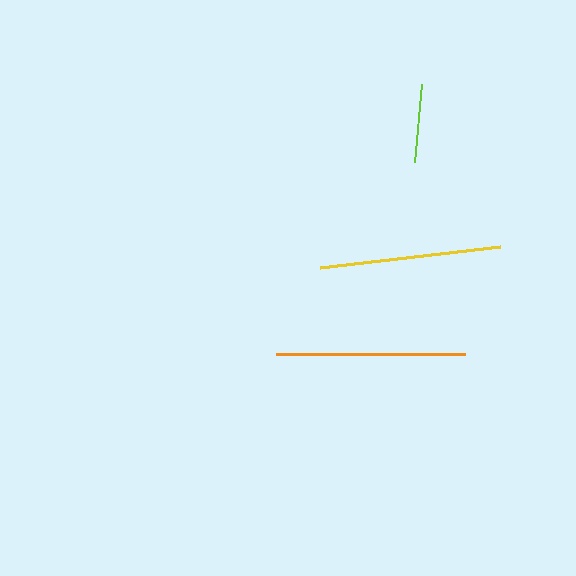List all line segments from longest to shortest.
From longest to shortest: orange, yellow, lime.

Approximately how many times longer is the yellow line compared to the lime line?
The yellow line is approximately 2.3 times the length of the lime line.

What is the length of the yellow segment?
The yellow segment is approximately 182 pixels long.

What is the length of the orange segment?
The orange segment is approximately 189 pixels long.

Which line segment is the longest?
The orange line is the longest at approximately 189 pixels.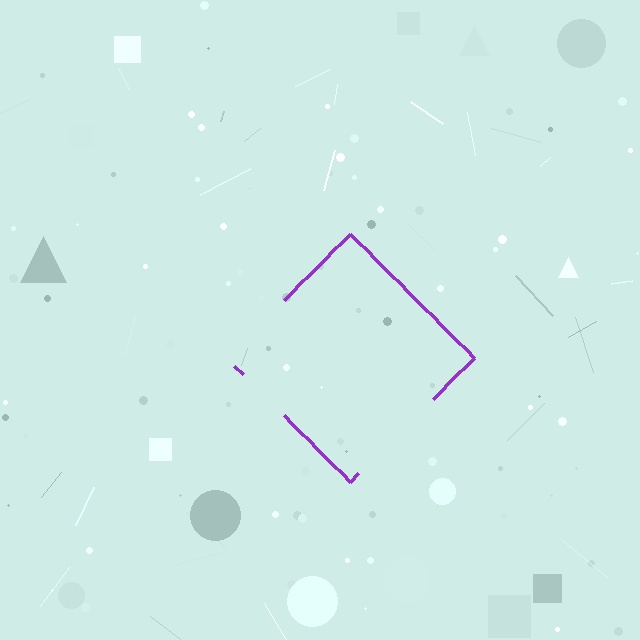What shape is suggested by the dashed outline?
The dashed outline suggests a diamond.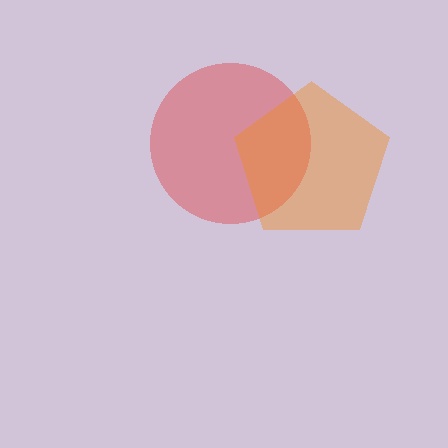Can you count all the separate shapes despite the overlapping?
Yes, there are 2 separate shapes.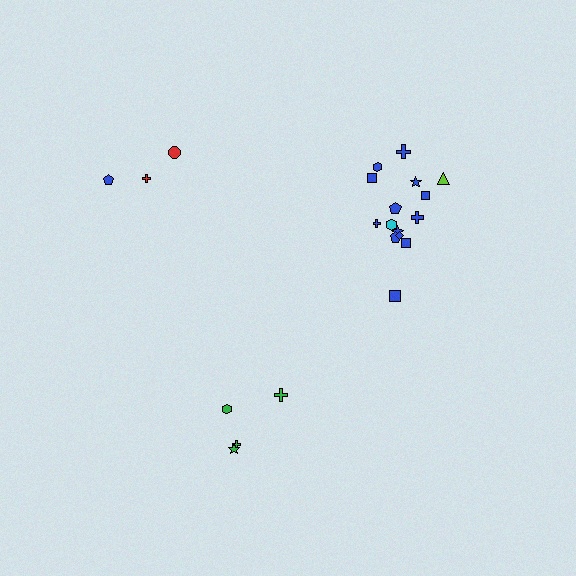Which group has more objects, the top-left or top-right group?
The top-right group.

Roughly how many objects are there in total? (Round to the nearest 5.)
Roughly 20 objects in total.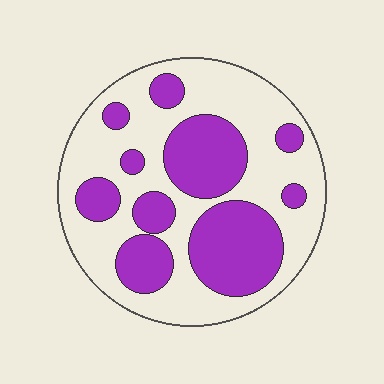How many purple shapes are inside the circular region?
10.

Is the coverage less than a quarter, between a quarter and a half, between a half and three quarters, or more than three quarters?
Between a quarter and a half.